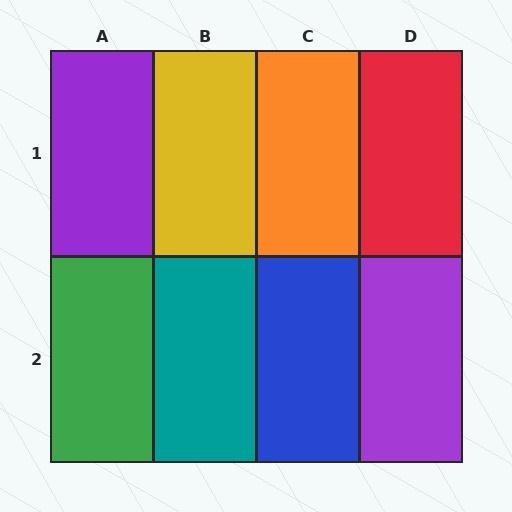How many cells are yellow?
1 cell is yellow.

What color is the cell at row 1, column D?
Red.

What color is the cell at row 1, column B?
Yellow.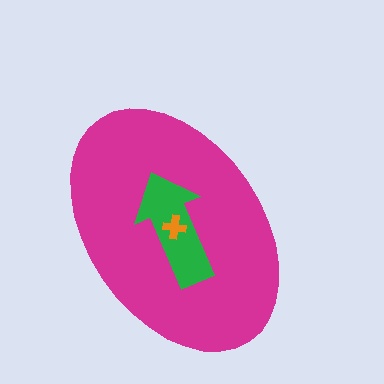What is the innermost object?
The orange cross.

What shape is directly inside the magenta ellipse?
The green arrow.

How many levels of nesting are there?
3.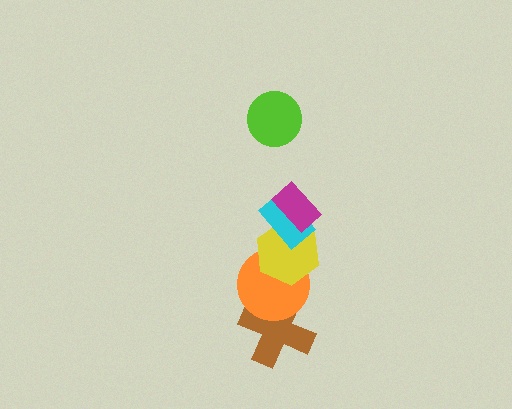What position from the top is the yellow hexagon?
The yellow hexagon is 4th from the top.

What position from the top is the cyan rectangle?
The cyan rectangle is 3rd from the top.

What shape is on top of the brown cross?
The orange circle is on top of the brown cross.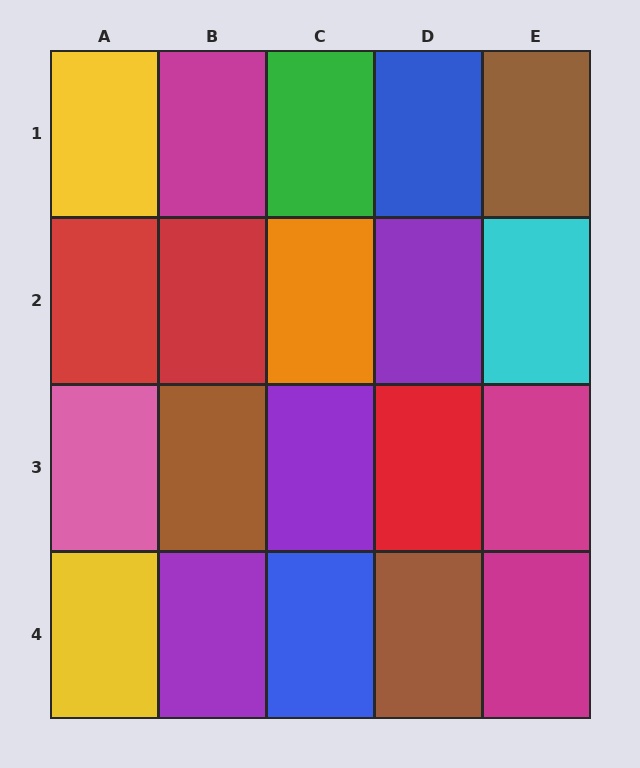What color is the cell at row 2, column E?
Cyan.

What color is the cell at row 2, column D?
Purple.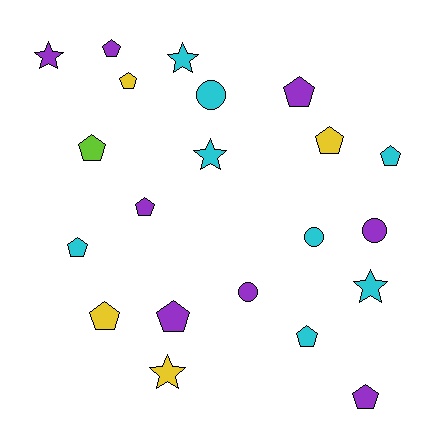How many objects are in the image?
There are 21 objects.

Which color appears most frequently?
Purple, with 8 objects.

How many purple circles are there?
There are 2 purple circles.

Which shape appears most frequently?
Pentagon, with 12 objects.